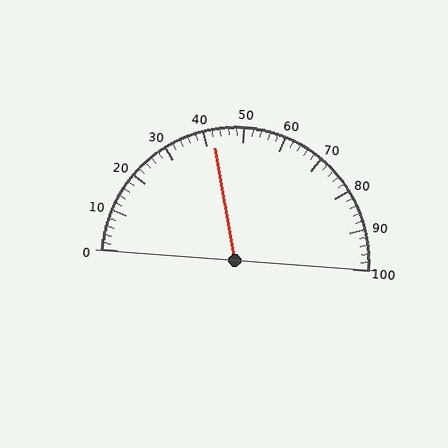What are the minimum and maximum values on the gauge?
The gauge ranges from 0 to 100.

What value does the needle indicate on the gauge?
The needle indicates approximately 42.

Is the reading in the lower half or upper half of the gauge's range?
The reading is in the lower half of the range (0 to 100).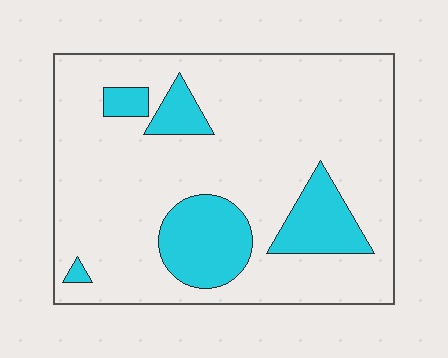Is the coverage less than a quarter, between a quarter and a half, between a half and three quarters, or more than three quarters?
Less than a quarter.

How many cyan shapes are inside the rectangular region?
5.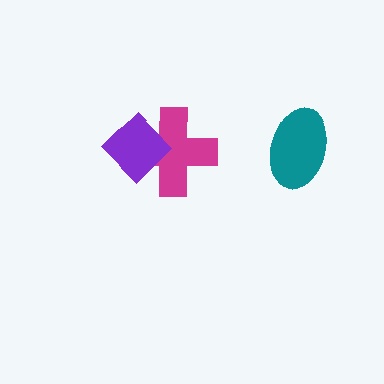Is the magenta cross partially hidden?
Yes, it is partially covered by another shape.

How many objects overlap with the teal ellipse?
0 objects overlap with the teal ellipse.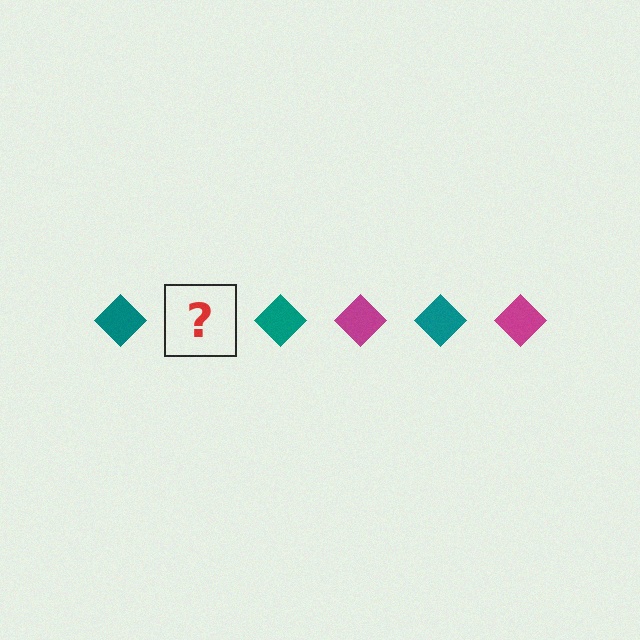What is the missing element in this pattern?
The missing element is a magenta diamond.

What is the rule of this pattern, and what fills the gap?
The rule is that the pattern cycles through teal, magenta diamonds. The gap should be filled with a magenta diamond.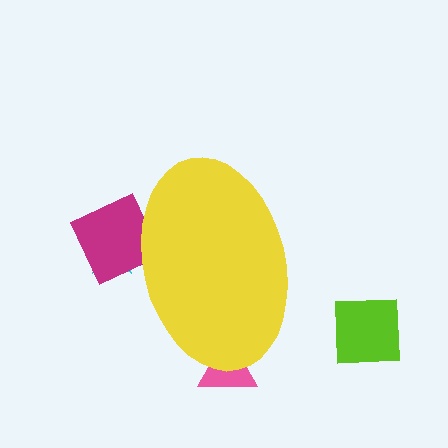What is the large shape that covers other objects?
A yellow ellipse.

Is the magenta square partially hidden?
Yes, the magenta square is partially hidden behind the yellow ellipse.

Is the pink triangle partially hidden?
Yes, the pink triangle is partially hidden behind the yellow ellipse.